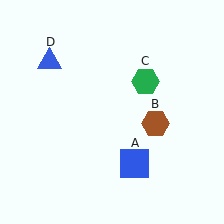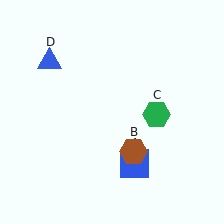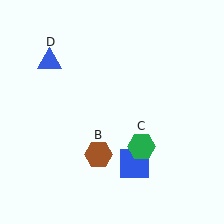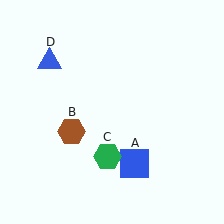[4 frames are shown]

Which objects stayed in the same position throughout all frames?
Blue square (object A) and blue triangle (object D) remained stationary.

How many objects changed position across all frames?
2 objects changed position: brown hexagon (object B), green hexagon (object C).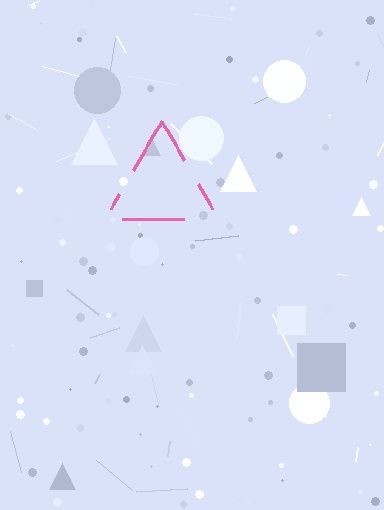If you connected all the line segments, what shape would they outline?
They would outline a triangle.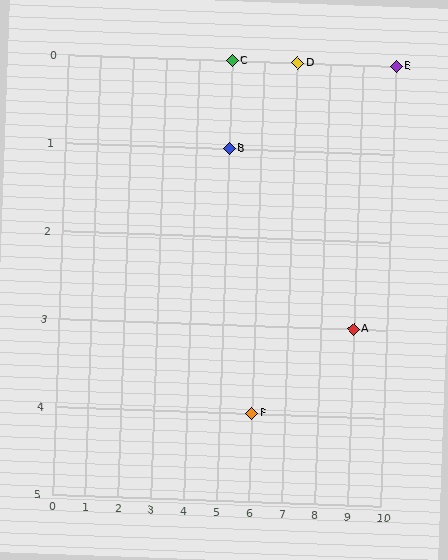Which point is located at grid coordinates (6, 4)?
Point F is at (6, 4).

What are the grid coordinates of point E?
Point E is at grid coordinates (10, 0).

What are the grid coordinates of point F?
Point F is at grid coordinates (6, 4).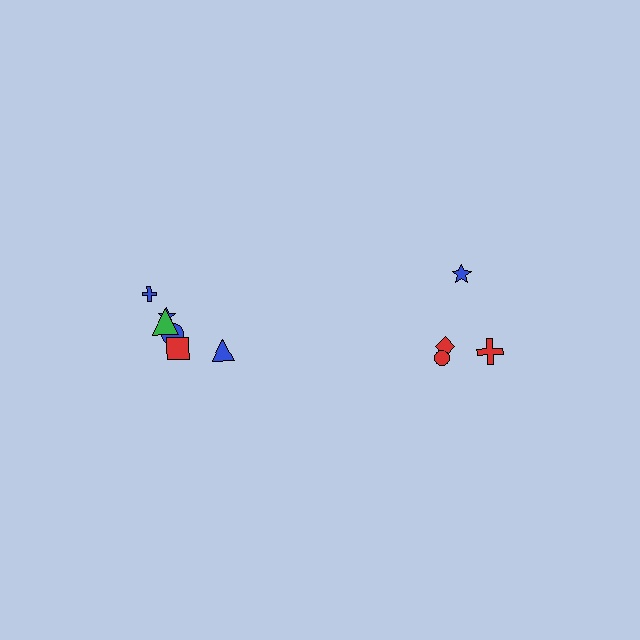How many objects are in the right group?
There are 4 objects.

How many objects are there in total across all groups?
There are 10 objects.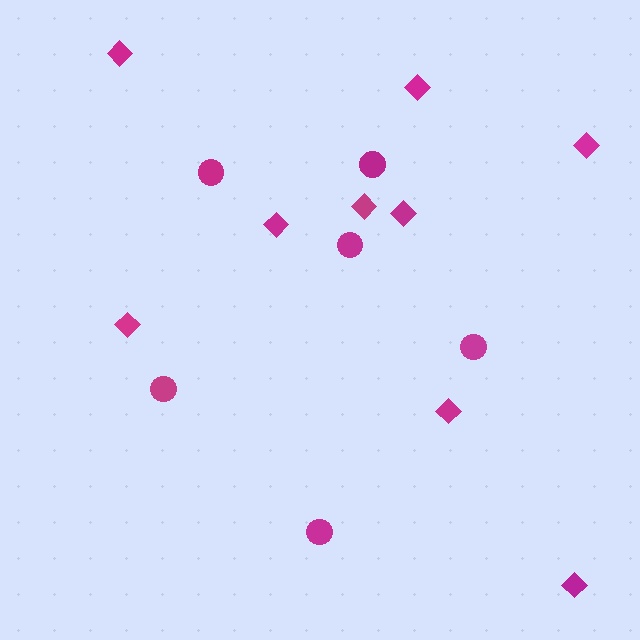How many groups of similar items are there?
There are 2 groups: one group of circles (6) and one group of diamonds (9).